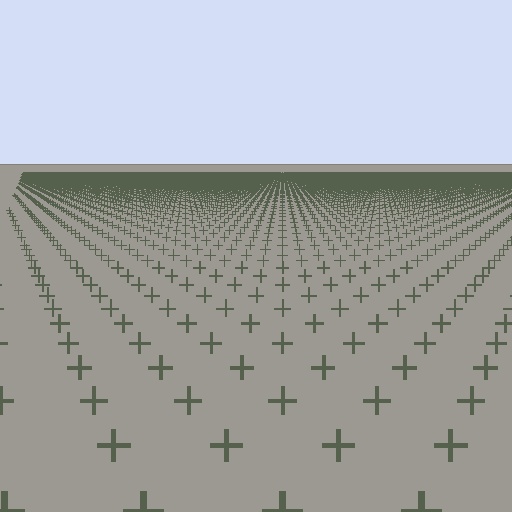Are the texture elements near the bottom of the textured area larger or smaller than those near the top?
Larger. Near the bottom, elements are closer to the viewer and appear at a bigger on-screen size.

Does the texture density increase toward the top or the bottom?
Density increases toward the top.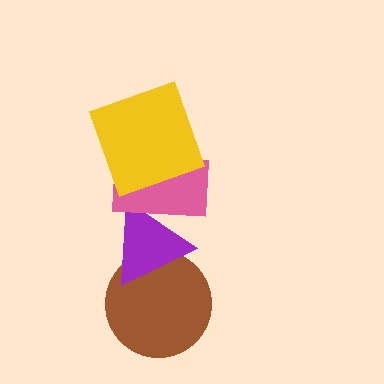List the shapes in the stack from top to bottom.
From top to bottom: the yellow square, the pink rectangle, the purple triangle, the brown circle.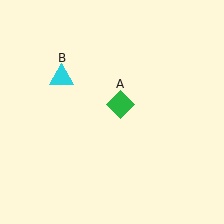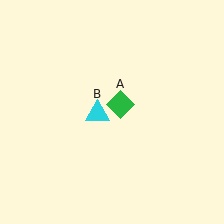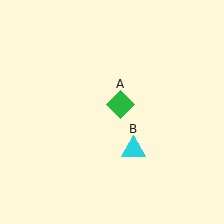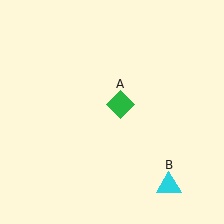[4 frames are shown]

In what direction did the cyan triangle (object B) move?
The cyan triangle (object B) moved down and to the right.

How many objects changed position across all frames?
1 object changed position: cyan triangle (object B).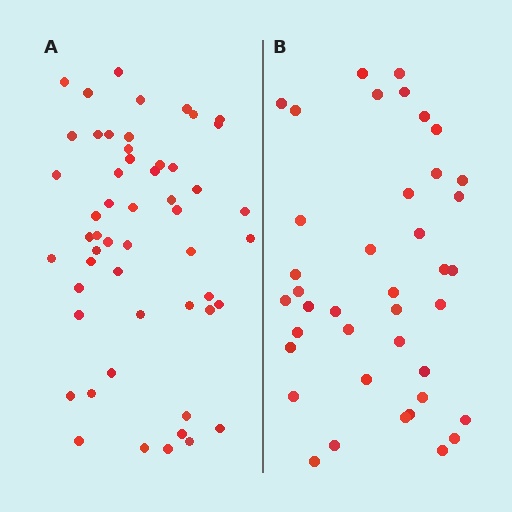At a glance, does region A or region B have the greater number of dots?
Region A (the left region) has more dots.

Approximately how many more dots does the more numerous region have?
Region A has approximately 15 more dots than region B.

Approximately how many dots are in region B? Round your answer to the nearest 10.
About 40 dots.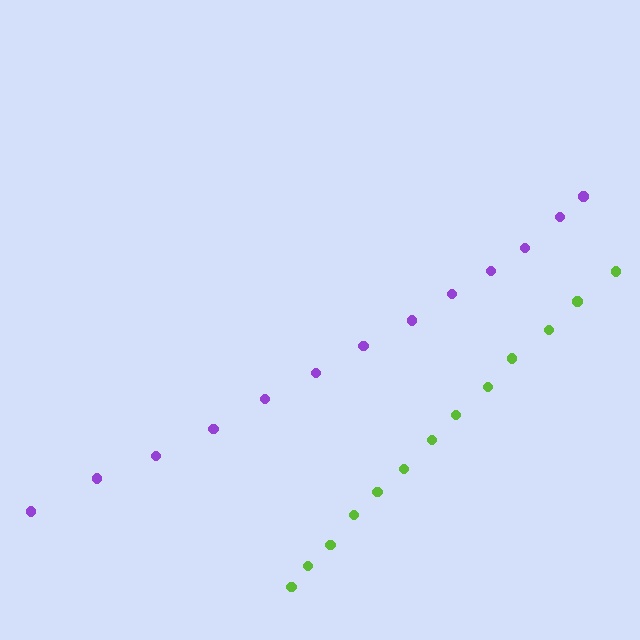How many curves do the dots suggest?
There are 2 distinct paths.